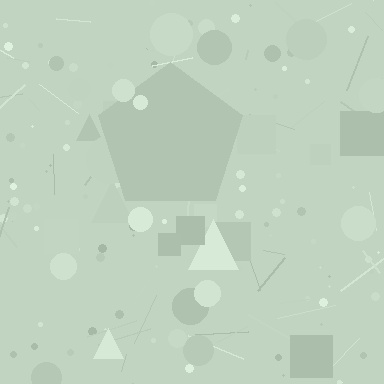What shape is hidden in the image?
A pentagon is hidden in the image.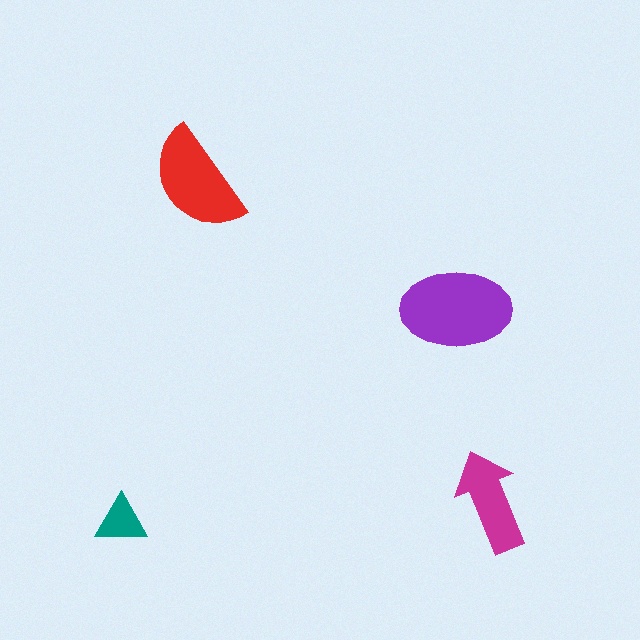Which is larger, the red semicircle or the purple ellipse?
The purple ellipse.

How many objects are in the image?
There are 4 objects in the image.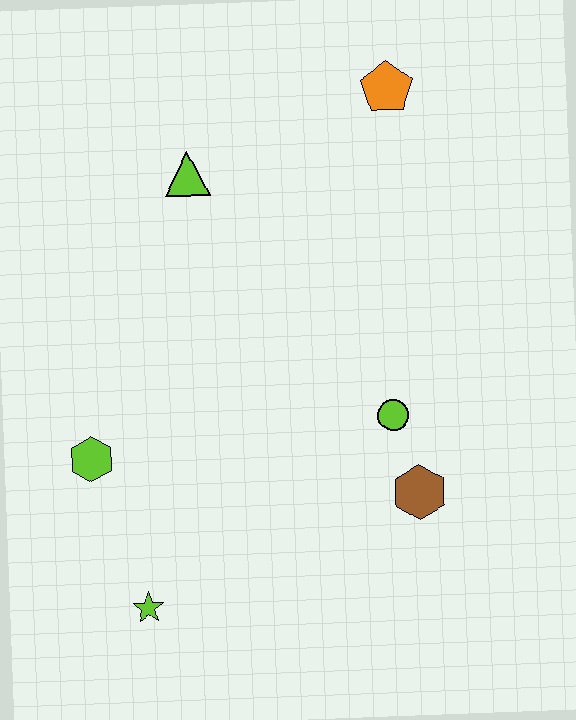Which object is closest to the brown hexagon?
The lime circle is closest to the brown hexagon.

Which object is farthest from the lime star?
The orange pentagon is farthest from the lime star.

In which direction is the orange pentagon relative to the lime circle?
The orange pentagon is above the lime circle.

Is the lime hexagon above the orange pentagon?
No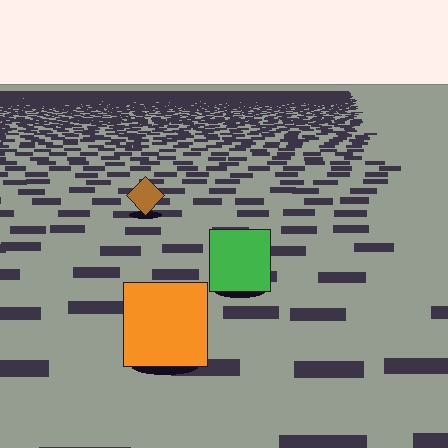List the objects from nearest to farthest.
From nearest to farthest: the orange square, the green square, the brown diamond.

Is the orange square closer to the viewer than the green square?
Yes. The orange square is closer — you can tell from the texture gradient: the ground texture is coarser near it.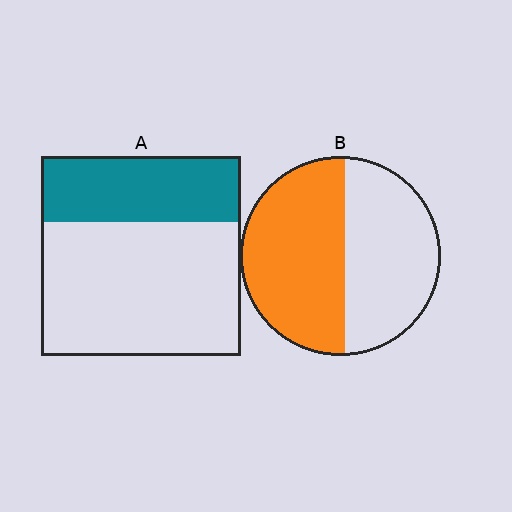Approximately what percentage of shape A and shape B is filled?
A is approximately 35% and B is approximately 55%.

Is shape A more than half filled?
No.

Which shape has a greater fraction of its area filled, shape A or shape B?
Shape B.